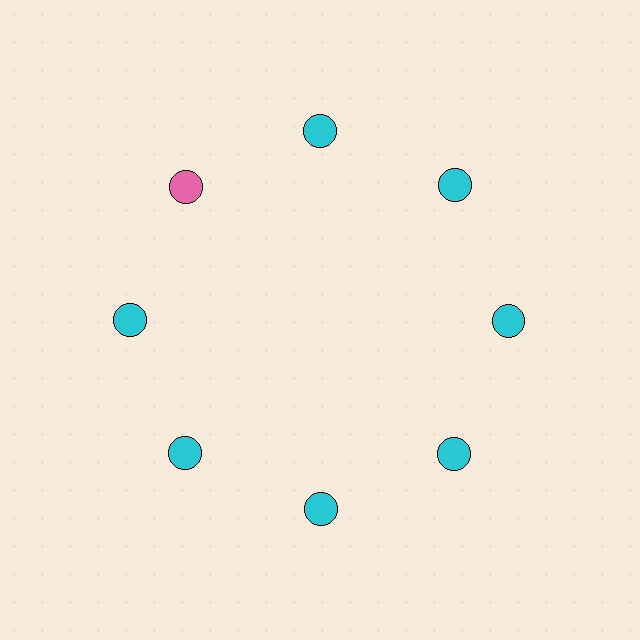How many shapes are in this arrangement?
There are 8 shapes arranged in a ring pattern.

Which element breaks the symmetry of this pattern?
The pink circle at roughly the 10 o'clock position breaks the symmetry. All other shapes are cyan circles.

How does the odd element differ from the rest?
It has a different color: pink instead of cyan.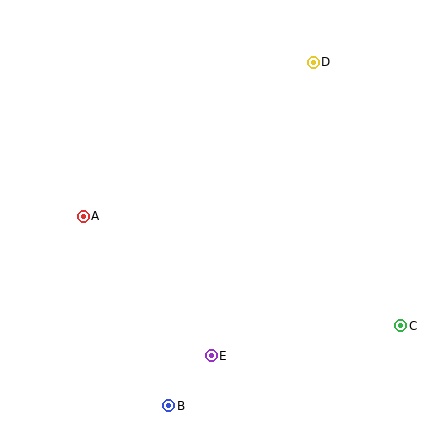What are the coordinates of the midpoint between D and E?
The midpoint between D and E is at (262, 209).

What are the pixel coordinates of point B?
Point B is at (169, 406).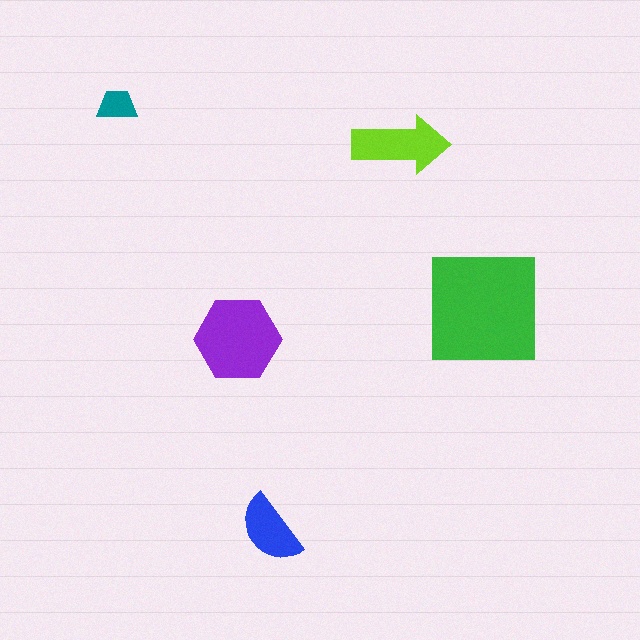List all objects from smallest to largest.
The teal trapezoid, the blue semicircle, the lime arrow, the purple hexagon, the green square.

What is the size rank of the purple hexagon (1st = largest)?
2nd.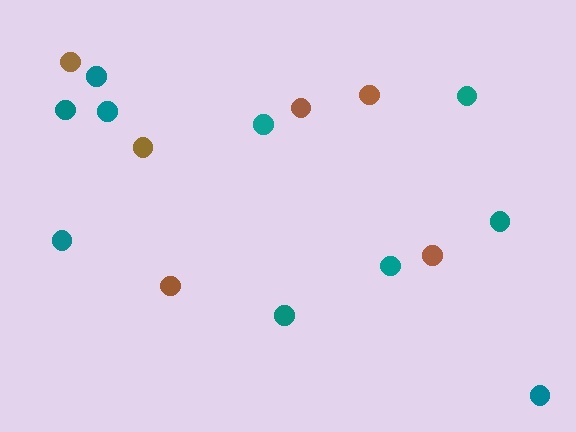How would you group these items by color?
There are 2 groups: one group of brown circles (6) and one group of teal circles (10).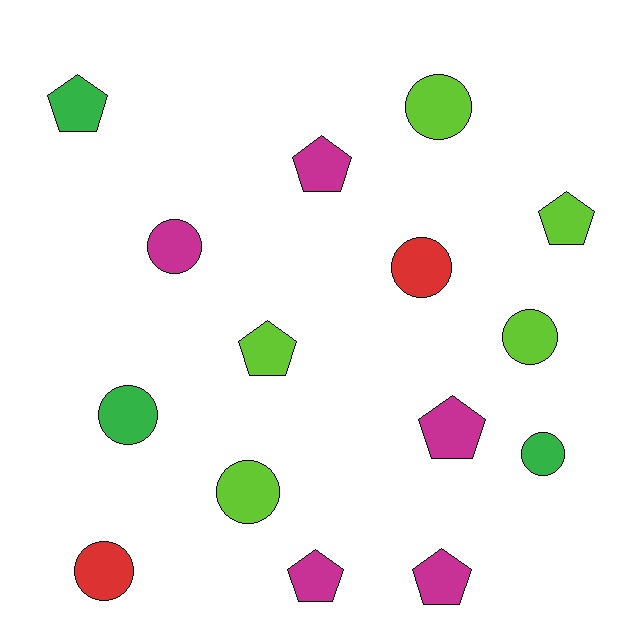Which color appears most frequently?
Magenta, with 5 objects.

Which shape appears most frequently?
Circle, with 8 objects.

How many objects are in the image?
There are 15 objects.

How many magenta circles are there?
There is 1 magenta circle.